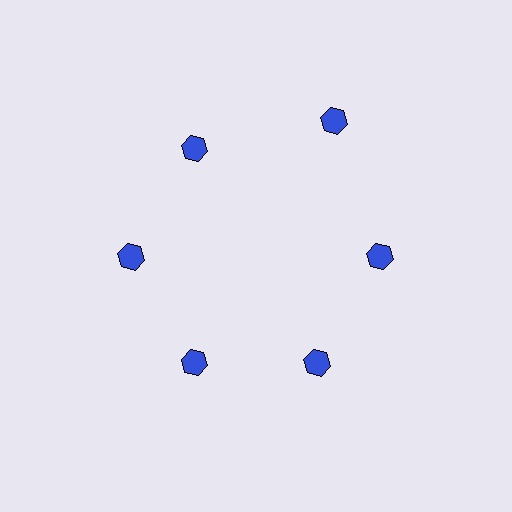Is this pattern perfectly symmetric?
No. The 6 blue hexagons are arranged in a ring, but one element near the 1 o'clock position is pushed outward from the center, breaking the 6-fold rotational symmetry.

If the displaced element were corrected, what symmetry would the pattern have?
It would have 6-fold rotational symmetry — the pattern would map onto itself every 60 degrees.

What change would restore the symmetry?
The symmetry would be restored by moving it inward, back onto the ring so that all 6 hexagons sit at equal angles and equal distance from the center.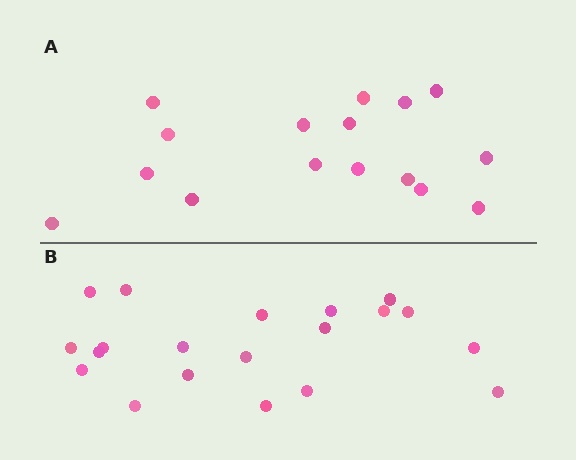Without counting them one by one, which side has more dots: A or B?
Region B (the bottom region) has more dots.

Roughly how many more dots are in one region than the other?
Region B has about 4 more dots than region A.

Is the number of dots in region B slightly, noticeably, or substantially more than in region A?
Region B has noticeably more, but not dramatically so. The ratio is roughly 1.2 to 1.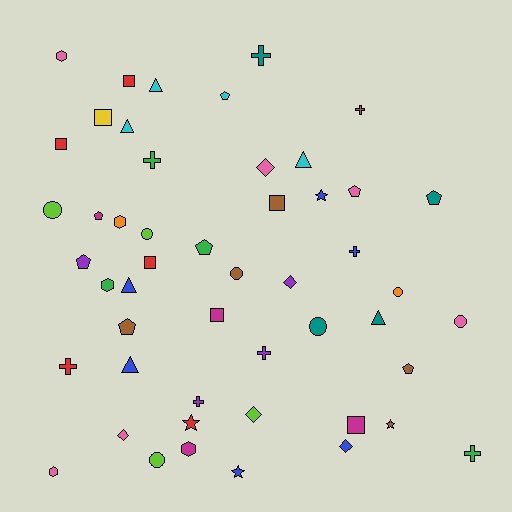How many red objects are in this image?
There are 5 red objects.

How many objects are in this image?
There are 50 objects.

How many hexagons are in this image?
There are 5 hexagons.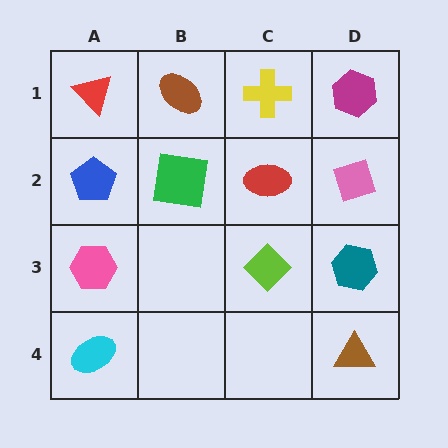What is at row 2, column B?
A green square.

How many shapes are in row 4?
2 shapes.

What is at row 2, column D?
A pink diamond.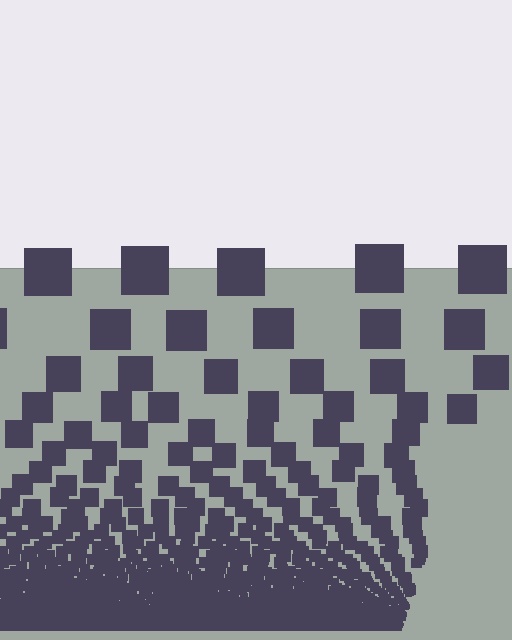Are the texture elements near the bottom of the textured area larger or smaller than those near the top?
Smaller. The gradient is inverted — elements near the bottom are smaller and denser.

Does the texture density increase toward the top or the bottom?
Density increases toward the bottom.